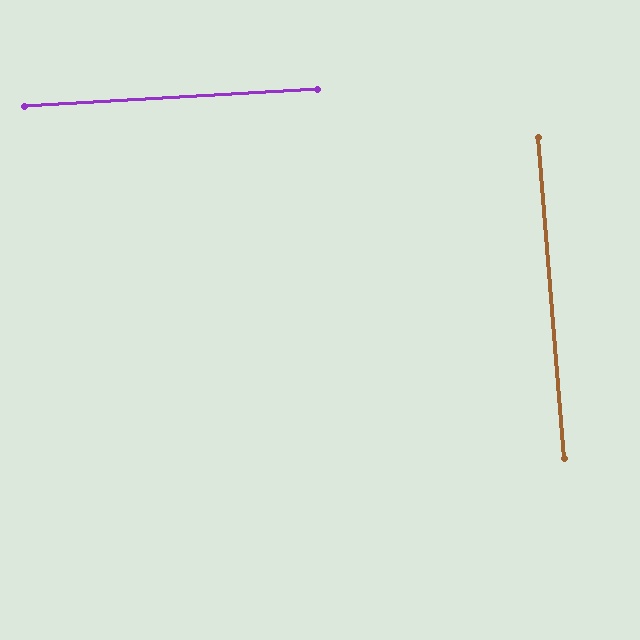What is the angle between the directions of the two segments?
Approximately 89 degrees.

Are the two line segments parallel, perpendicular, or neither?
Perpendicular — they meet at approximately 89°.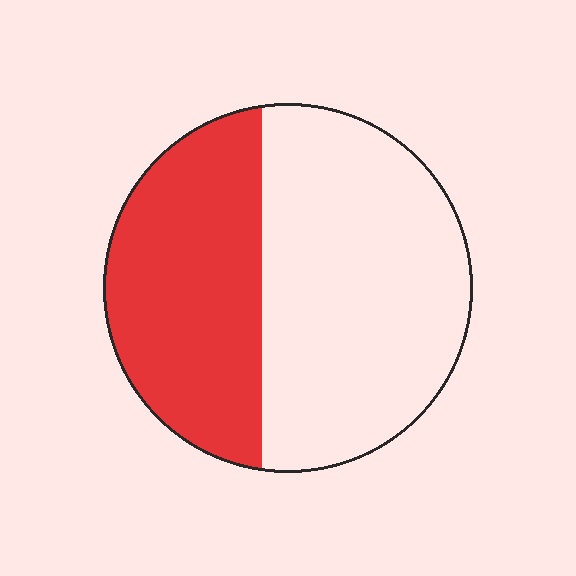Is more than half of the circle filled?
No.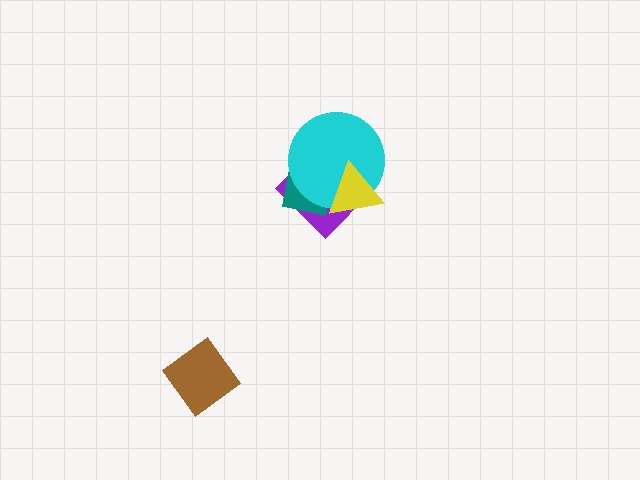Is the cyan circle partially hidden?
Yes, it is partially covered by another shape.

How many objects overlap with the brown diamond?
0 objects overlap with the brown diamond.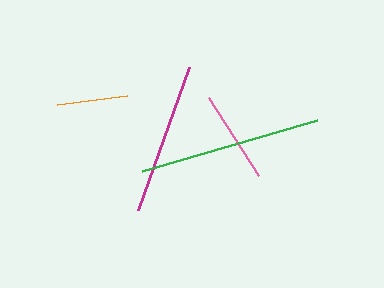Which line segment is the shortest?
The orange line is the shortest at approximately 70 pixels.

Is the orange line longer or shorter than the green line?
The green line is longer than the orange line.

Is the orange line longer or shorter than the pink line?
The pink line is longer than the orange line.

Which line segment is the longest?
The green line is the longest at approximately 182 pixels.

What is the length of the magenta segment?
The magenta segment is approximately 151 pixels long.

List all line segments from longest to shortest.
From longest to shortest: green, magenta, pink, orange.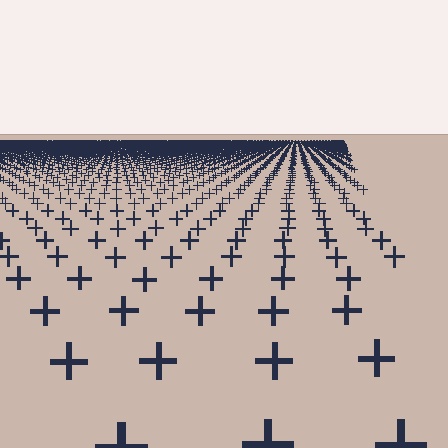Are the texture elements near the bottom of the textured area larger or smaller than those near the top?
Larger. Near the bottom, elements are closer to the viewer and appear at a bigger on-screen size.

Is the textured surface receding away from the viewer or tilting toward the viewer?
The surface is receding away from the viewer. Texture elements get smaller and denser toward the top.